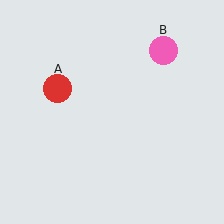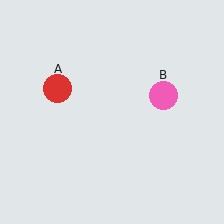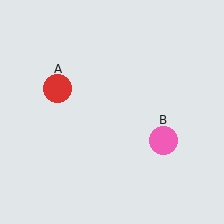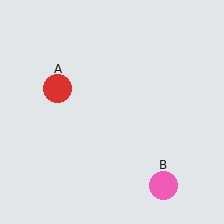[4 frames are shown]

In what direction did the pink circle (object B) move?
The pink circle (object B) moved down.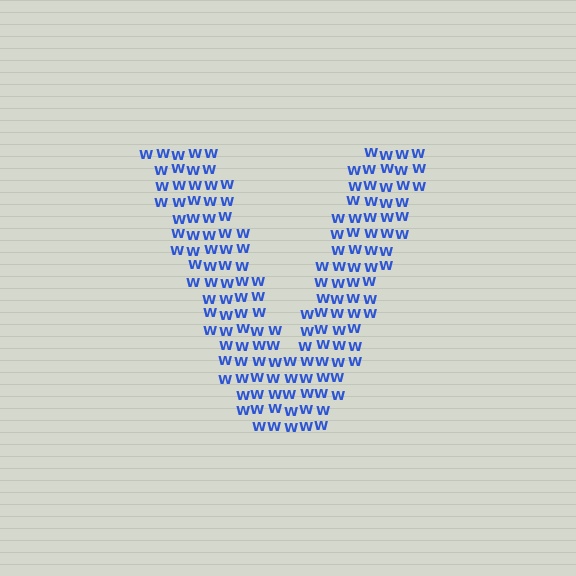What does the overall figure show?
The overall figure shows the letter V.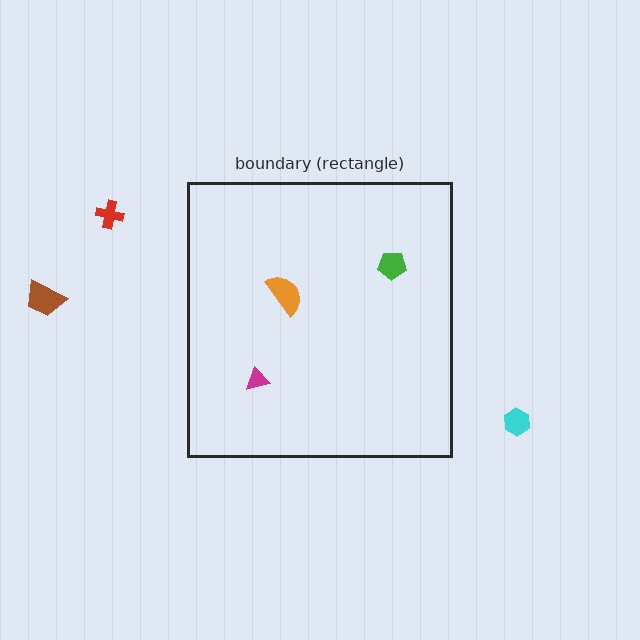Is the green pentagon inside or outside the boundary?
Inside.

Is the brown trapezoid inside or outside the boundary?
Outside.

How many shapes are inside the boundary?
3 inside, 3 outside.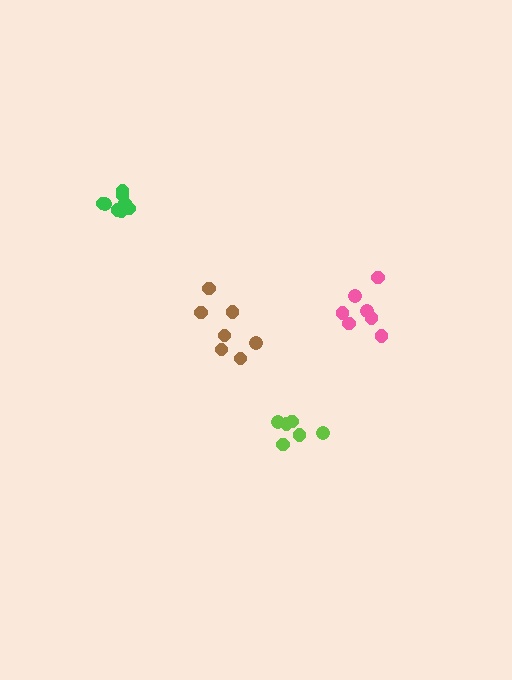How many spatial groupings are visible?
There are 4 spatial groupings.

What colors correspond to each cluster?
The clusters are colored: pink, brown, green, lime.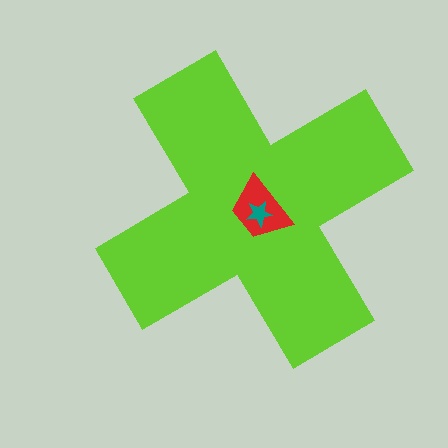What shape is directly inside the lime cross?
The red trapezoid.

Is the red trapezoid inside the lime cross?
Yes.